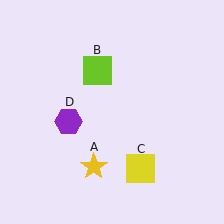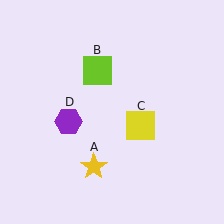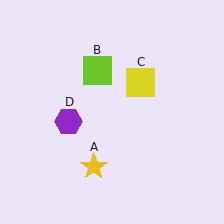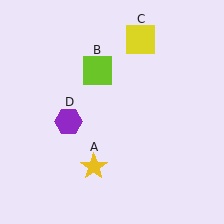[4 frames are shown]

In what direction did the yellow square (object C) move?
The yellow square (object C) moved up.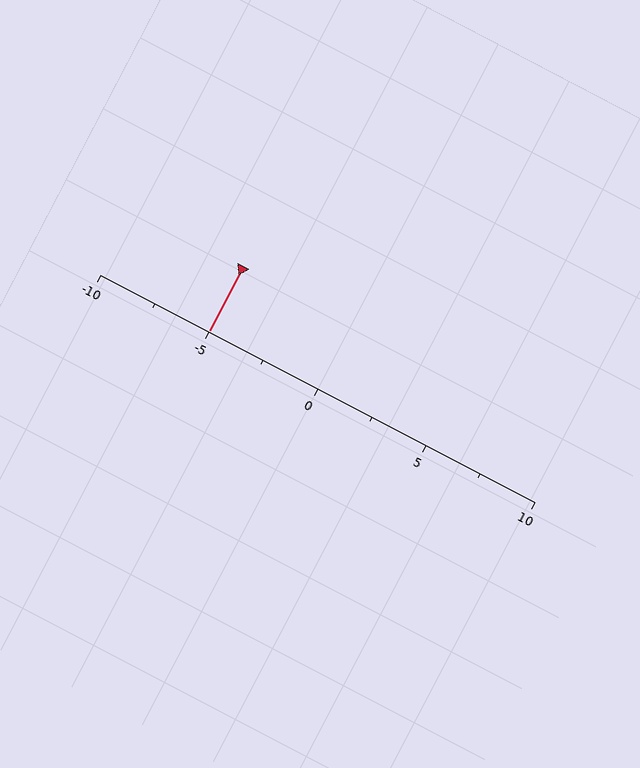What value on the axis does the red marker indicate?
The marker indicates approximately -5.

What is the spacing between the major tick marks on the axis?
The major ticks are spaced 5 apart.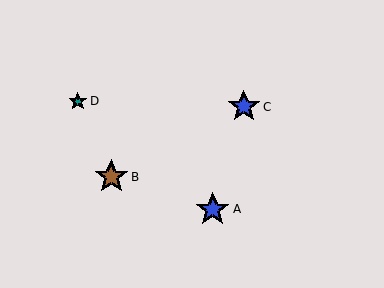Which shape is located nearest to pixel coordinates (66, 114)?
The teal star (labeled D) at (78, 102) is nearest to that location.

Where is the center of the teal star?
The center of the teal star is at (78, 102).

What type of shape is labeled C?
Shape C is a blue star.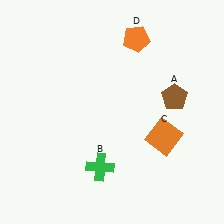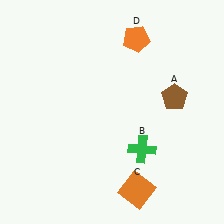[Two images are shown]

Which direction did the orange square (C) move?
The orange square (C) moved down.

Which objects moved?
The objects that moved are: the green cross (B), the orange square (C).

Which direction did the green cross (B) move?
The green cross (B) moved right.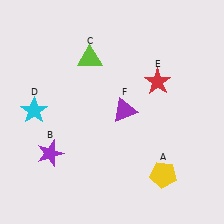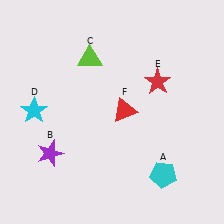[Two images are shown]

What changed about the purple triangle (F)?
In Image 1, F is purple. In Image 2, it changed to red.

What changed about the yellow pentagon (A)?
In Image 1, A is yellow. In Image 2, it changed to cyan.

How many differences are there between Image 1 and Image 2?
There are 2 differences between the two images.